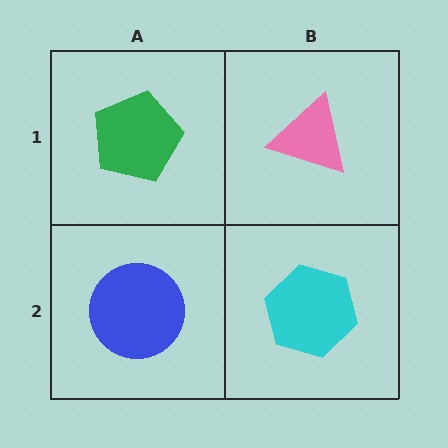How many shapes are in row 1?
2 shapes.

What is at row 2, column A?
A blue circle.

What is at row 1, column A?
A green pentagon.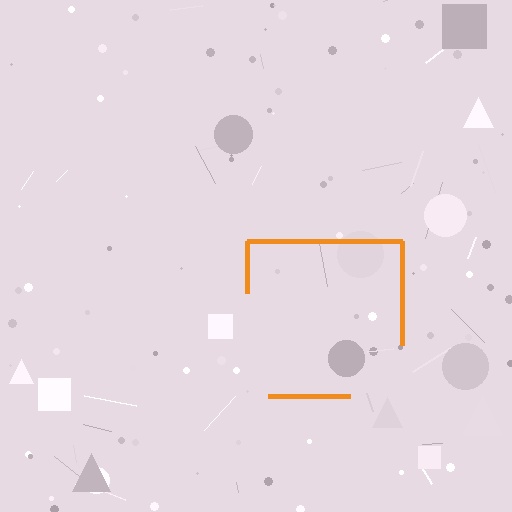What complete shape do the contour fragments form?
The contour fragments form a square.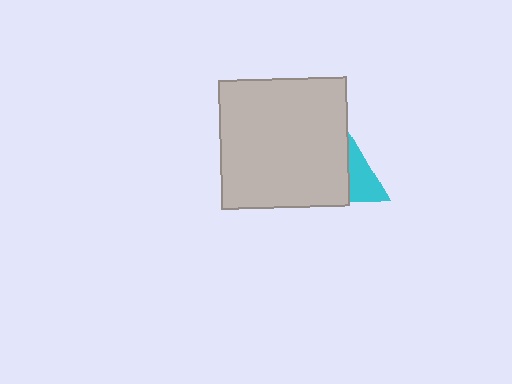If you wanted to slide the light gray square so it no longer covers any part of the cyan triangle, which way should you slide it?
Slide it left — that is the most direct way to separate the two shapes.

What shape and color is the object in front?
The object in front is a light gray square.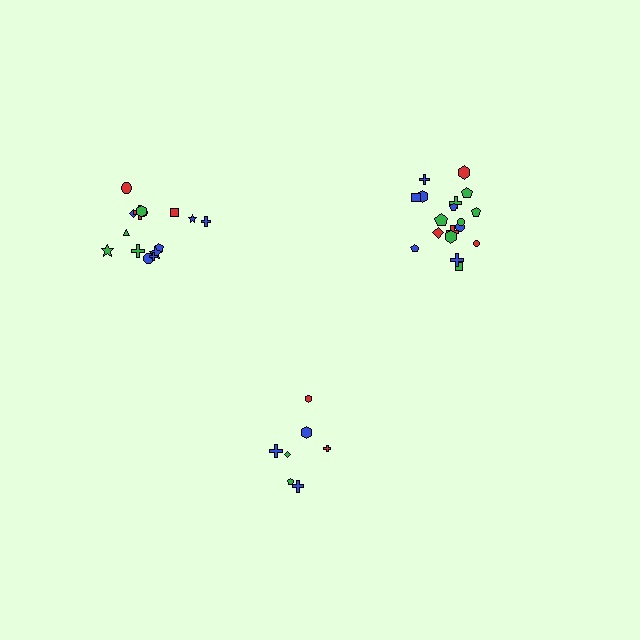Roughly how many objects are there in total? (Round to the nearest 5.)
Roughly 40 objects in total.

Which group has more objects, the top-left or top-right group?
The top-right group.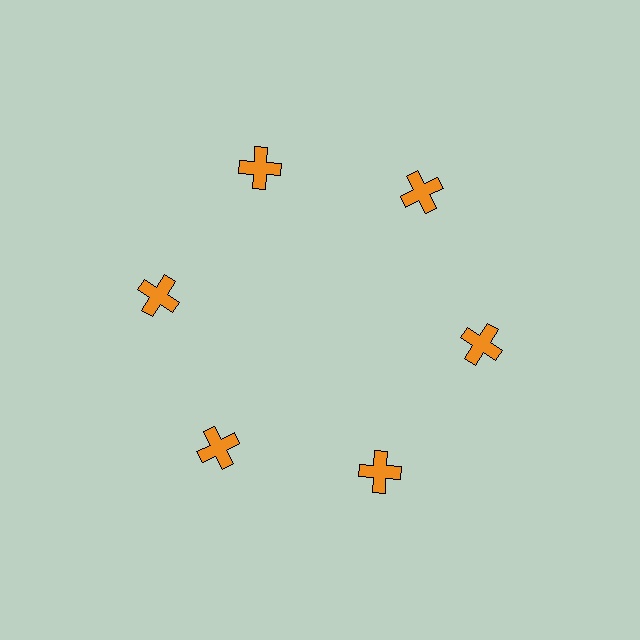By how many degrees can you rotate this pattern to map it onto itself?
The pattern maps onto itself every 60 degrees of rotation.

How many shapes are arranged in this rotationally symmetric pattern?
There are 6 shapes, arranged in 6 groups of 1.